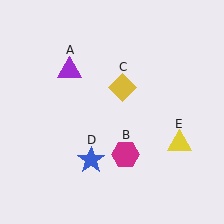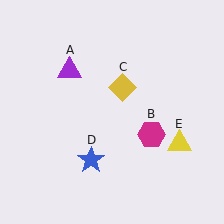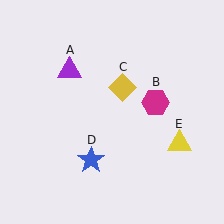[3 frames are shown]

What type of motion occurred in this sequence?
The magenta hexagon (object B) rotated counterclockwise around the center of the scene.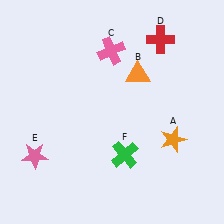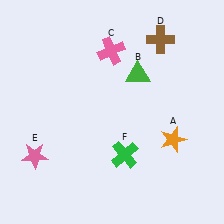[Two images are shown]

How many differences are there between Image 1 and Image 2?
There are 2 differences between the two images.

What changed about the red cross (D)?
In Image 1, D is red. In Image 2, it changed to brown.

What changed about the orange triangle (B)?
In Image 1, B is orange. In Image 2, it changed to green.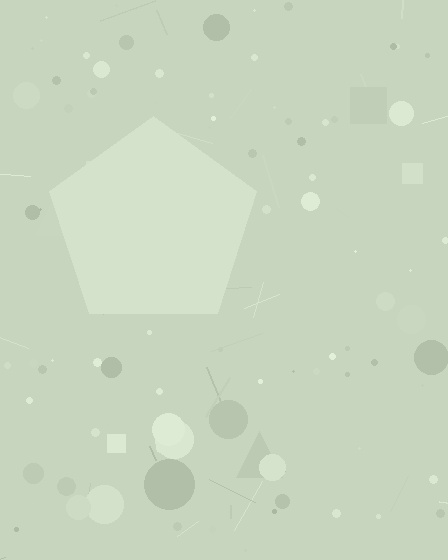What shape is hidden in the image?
A pentagon is hidden in the image.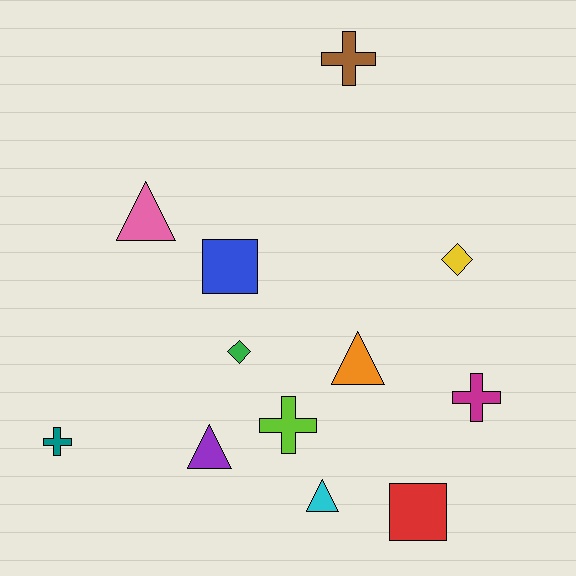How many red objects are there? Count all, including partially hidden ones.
There is 1 red object.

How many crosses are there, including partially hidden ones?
There are 4 crosses.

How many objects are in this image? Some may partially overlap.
There are 12 objects.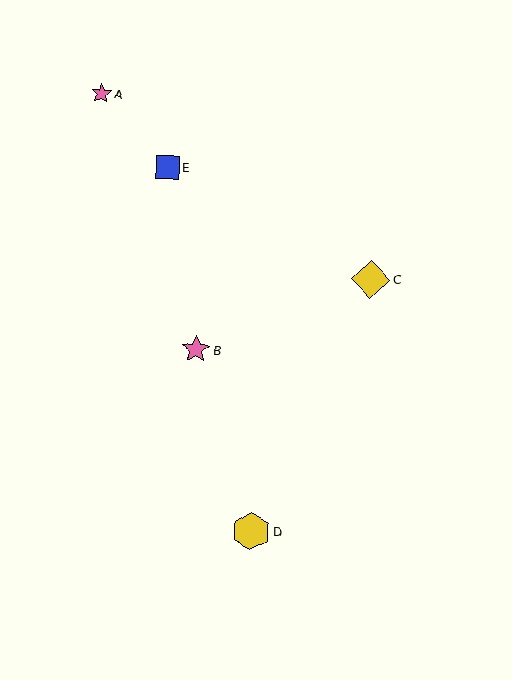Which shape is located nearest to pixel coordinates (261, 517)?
The yellow hexagon (labeled D) at (251, 531) is nearest to that location.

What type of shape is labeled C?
Shape C is a yellow diamond.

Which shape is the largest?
The yellow diamond (labeled C) is the largest.